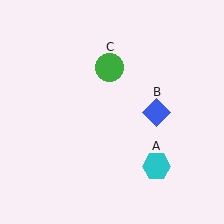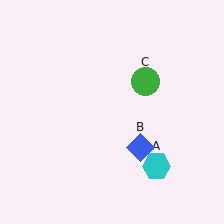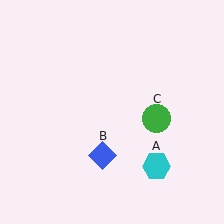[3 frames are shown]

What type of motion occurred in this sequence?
The blue diamond (object B), green circle (object C) rotated clockwise around the center of the scene.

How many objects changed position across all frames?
2 objects changed position: blue diamond (object B), green circle (object C).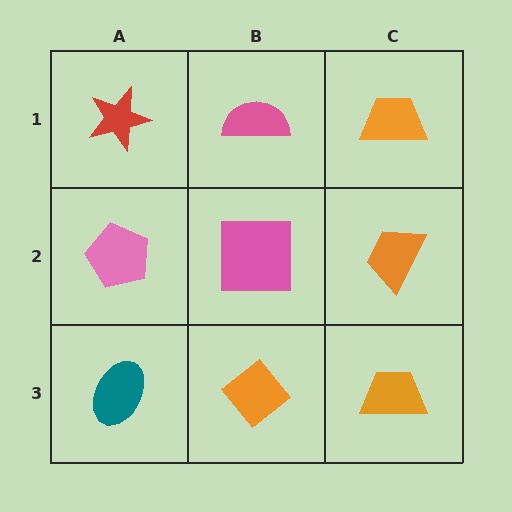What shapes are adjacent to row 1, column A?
A pink pentagon (row 2, column A), a pink semicircle (row 1, column B).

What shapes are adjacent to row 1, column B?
A pink square (row 2, column B), a red star (row 1, column A), an orange trapezoid (row 1, column C).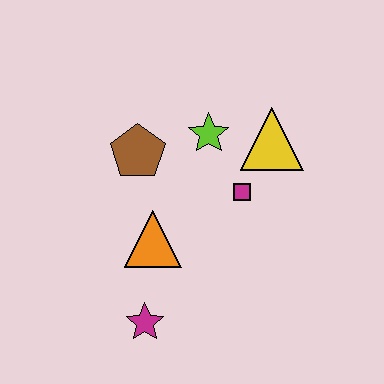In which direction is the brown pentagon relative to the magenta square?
The brown pentagon is to the left of the magenta square.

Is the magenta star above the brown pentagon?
No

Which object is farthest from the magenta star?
The yellow triangle is farthest from the magenta star.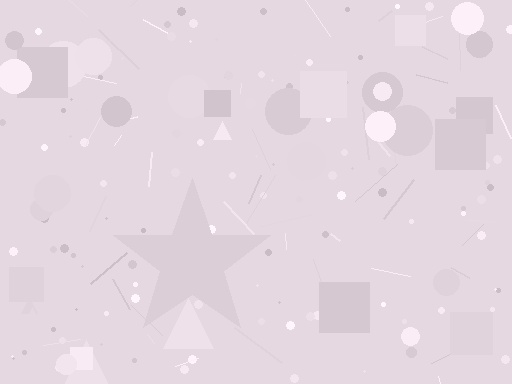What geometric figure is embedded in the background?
A star is embedded in the background.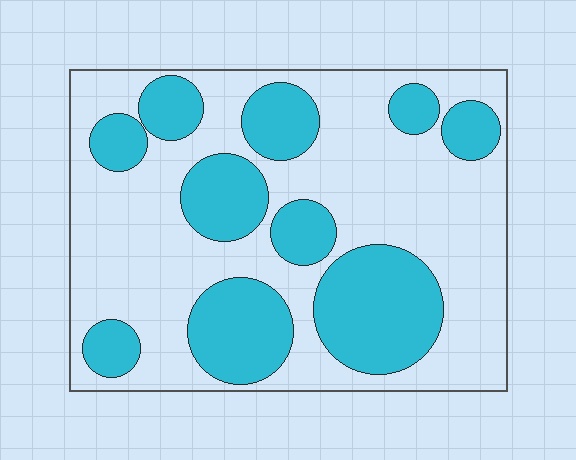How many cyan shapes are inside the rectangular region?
10.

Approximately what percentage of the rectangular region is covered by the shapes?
Approximately 35%.